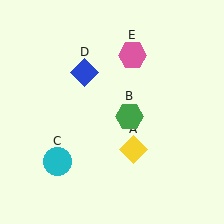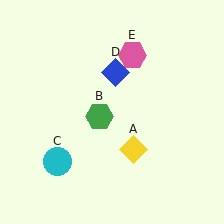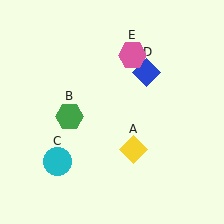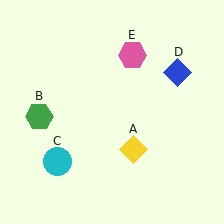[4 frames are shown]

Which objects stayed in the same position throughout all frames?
Yellow diamond (object A) and cyan circle (object C) and pink hexagon (object E) remained stationary.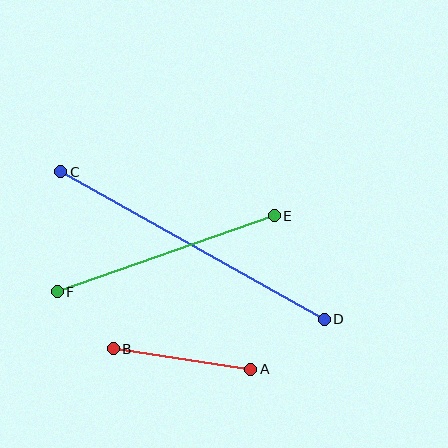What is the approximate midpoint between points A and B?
The midpoint is at approximately (182, 359) pixels.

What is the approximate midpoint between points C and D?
The midpoint is at approximately (192, 246) pixels.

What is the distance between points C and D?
The distance is approximately 302 pixels.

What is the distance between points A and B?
The distance is approximately 139 pixels.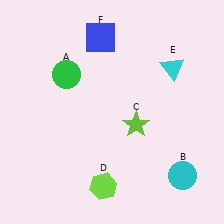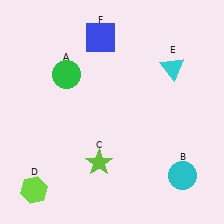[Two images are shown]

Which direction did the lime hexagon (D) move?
The lime hexagon (D) moved left.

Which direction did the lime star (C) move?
The lime star (C) moved down.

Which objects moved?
The objects that moved are: the lime star (C), the lime hexagon (D).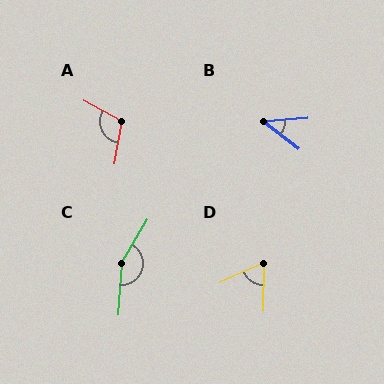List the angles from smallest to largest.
B (42°), D (64°), A (108°), C (153°).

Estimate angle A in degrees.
Approximately 108 degrees.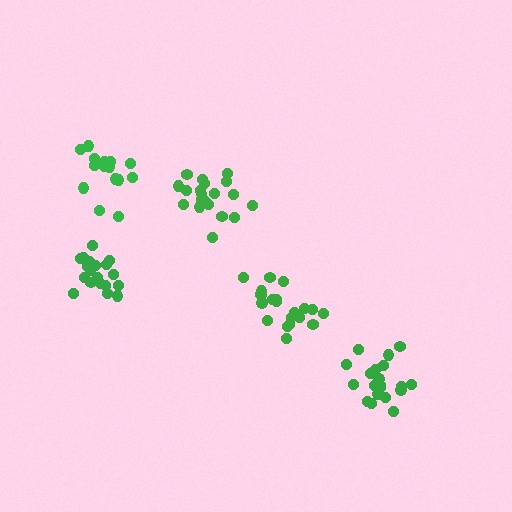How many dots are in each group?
Group 1: 20 dots, Group 2: 20 dots, Group 3: 19 dots, Group 4: 20 dots, Group 5: 15 dots (94 total).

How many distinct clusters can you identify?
There are 5 distinct clusters.